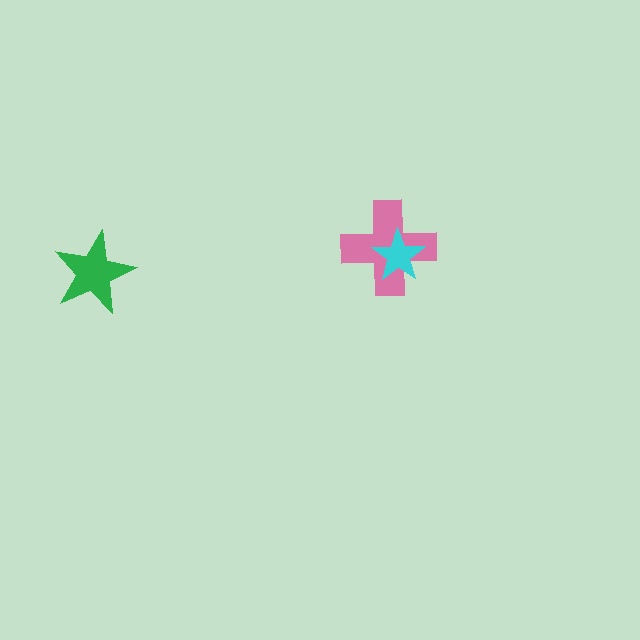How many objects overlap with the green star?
0 objects overlap with the green star.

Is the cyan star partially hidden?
No, no other shape covers it.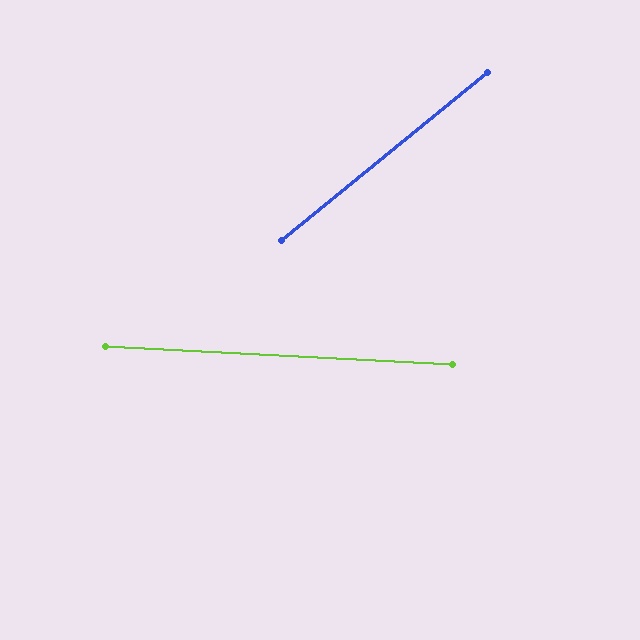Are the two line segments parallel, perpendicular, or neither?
Neither parallel nor perpendicular — they differ by about 42°.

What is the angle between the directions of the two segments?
Approximately 42 degrees.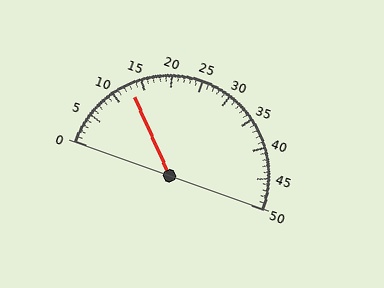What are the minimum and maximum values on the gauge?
The gauge ranges from 0 to 50.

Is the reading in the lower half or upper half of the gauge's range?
The reading is in the lower half of the range (0 to 50).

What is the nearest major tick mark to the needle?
The nearest major tick mark is 15.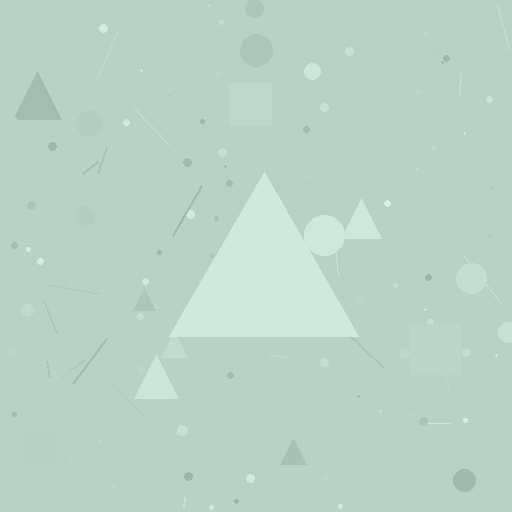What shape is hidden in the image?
A triangle is hidden in the image.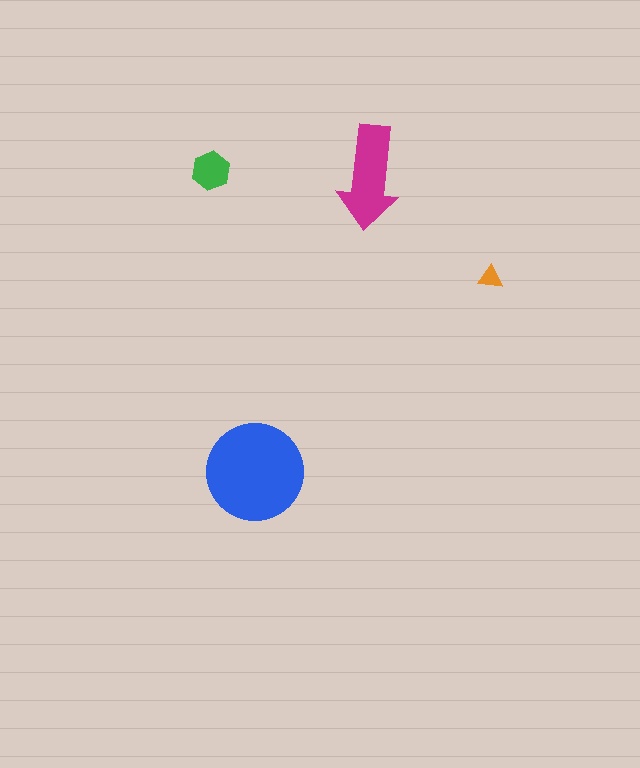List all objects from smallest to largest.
The orange triangle, the green hexagon, the magenta arrow, the blue circle.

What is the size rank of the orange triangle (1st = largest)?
4th.